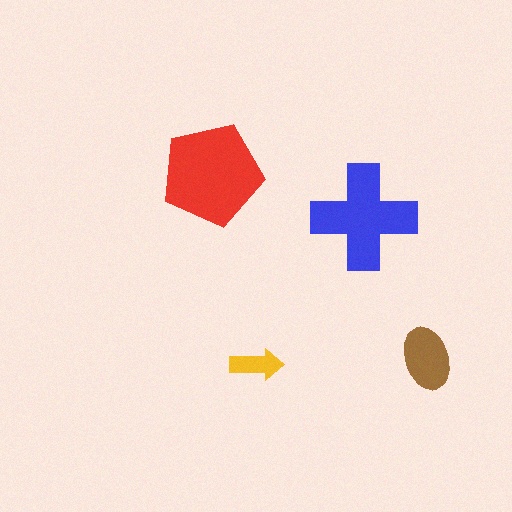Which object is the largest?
The red pentagon.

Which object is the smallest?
The yellow arrow.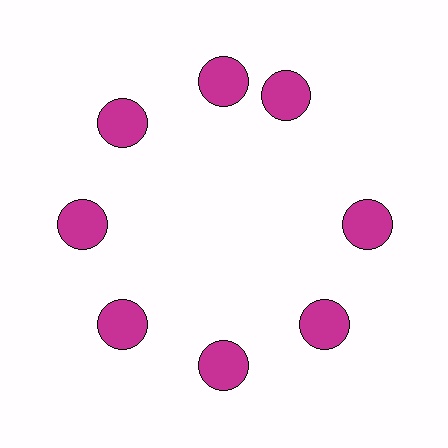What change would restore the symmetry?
The symmetry would be restored by rotating it back into even spacing with its neighbors so that all 8 circles sit at equal angles and equal distance from the center.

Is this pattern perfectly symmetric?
No. The 8 magenta circles are arranged in a ring, but one element near the 2 o'clock position is rotated out of alignment along the ring, breaking the 8-fold rotational symmetry.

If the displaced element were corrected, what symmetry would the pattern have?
It would have 8-fold rotational symmetry — the pattern would map onto itself every 45 degrees.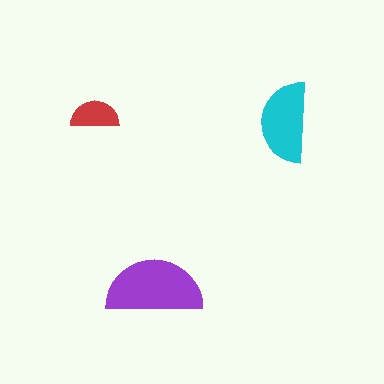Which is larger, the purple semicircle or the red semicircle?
The purple one.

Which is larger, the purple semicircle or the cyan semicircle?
The purple one.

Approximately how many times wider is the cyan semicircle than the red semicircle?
About 1.5 times wider.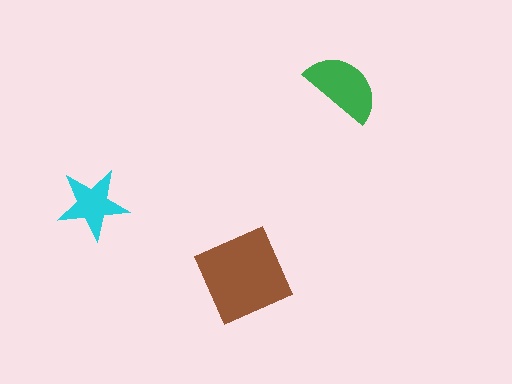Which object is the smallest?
The cyan star.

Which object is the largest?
The brown square.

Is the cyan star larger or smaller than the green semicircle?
Smaller.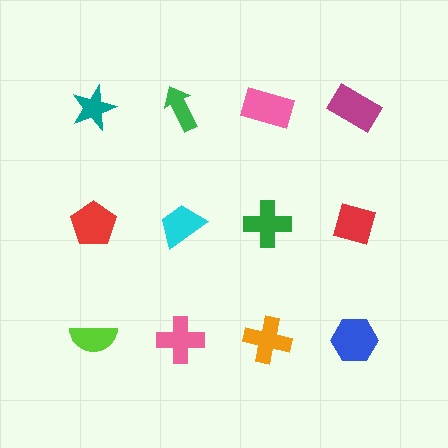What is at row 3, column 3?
An orange cross.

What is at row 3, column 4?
A blue hexagon.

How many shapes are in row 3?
4 shapes.